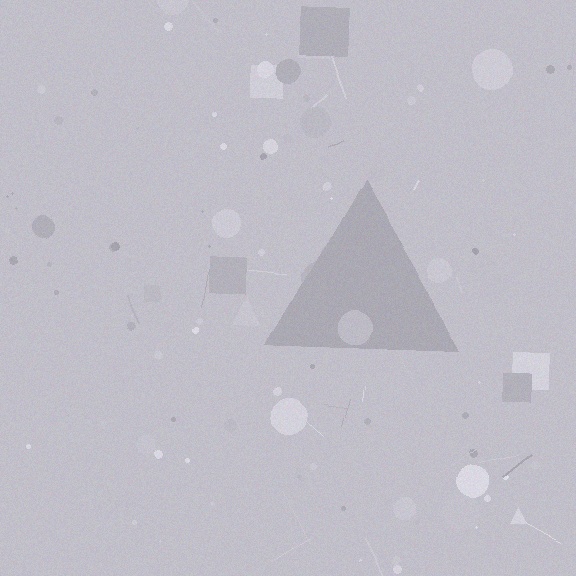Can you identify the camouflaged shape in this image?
The camouflaged shape is a triangle.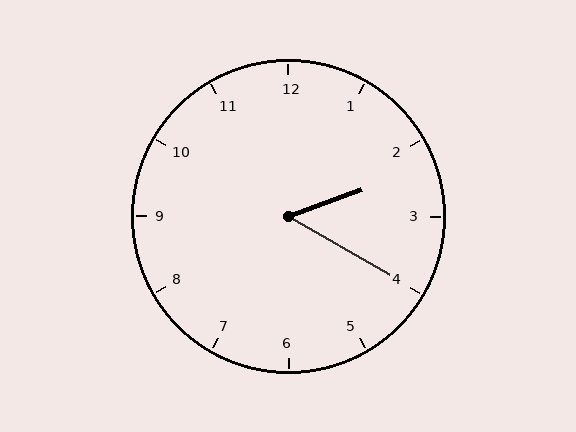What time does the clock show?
2:20.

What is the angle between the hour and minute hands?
Approximately 50 degrees.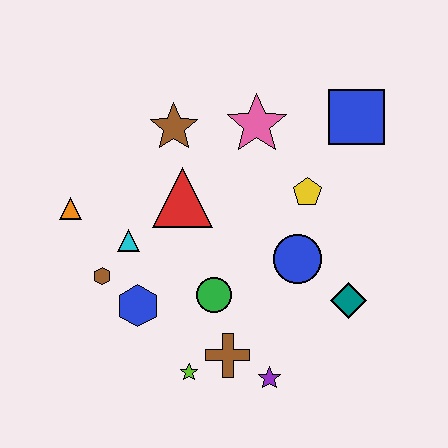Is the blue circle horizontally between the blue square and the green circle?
Yes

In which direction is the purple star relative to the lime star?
The purple star is to the right of the lime star.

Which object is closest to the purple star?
The brown cross is closest to the purple star.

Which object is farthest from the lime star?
The blue square is farthest from the lime star.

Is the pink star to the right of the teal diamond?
No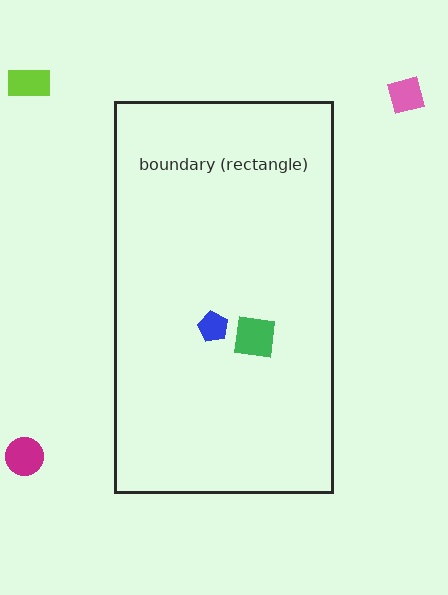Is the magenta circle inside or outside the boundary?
Outside.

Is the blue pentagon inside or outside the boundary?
Inside.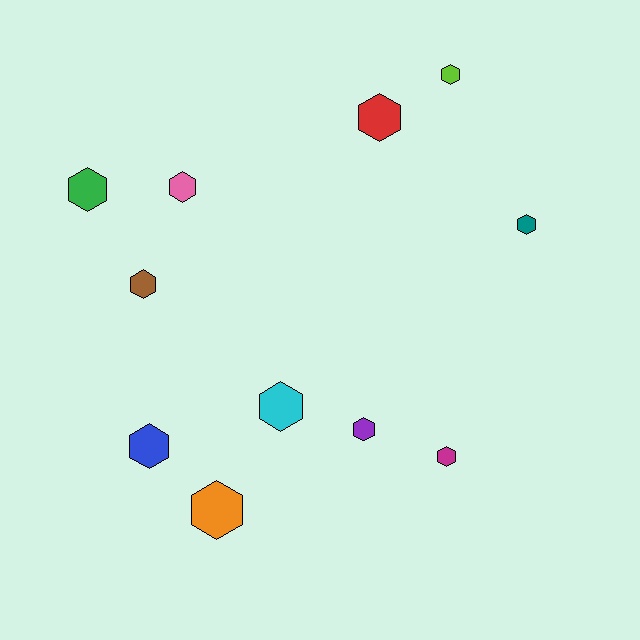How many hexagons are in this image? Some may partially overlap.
There are 11 hexagons.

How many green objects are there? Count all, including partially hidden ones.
There is 1 green object.